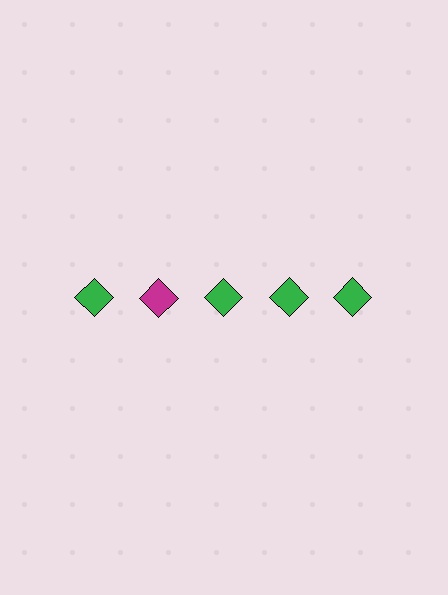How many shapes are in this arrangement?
There are 5 shapes arranged in a grid pattern.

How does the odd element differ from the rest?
It has a different color: magenta instead of green.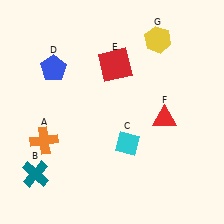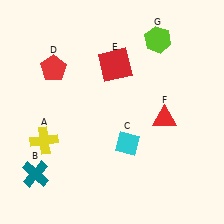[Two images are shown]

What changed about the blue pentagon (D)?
In Image 1, D is blue. In Image 2, it changed to red.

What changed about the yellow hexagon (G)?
In Image 1, G is yellow. In Image 2, it changed to lime.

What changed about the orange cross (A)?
In Image 1, A is orange. In Image 2, it changed to yellow.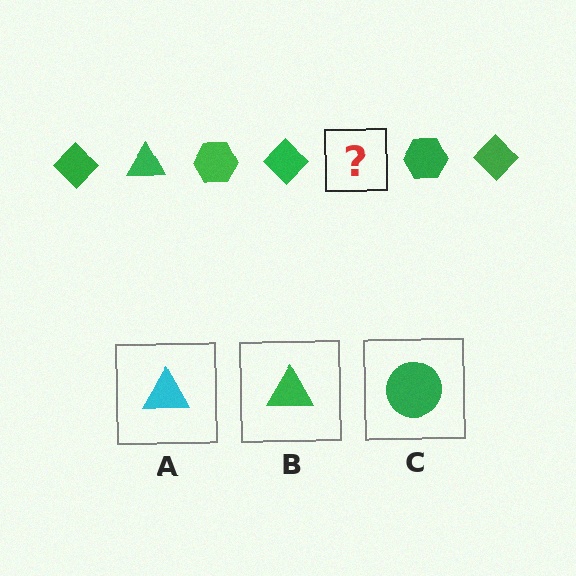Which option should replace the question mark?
Option B.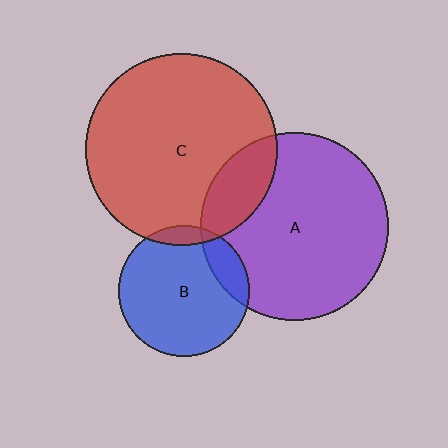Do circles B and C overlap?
Yes.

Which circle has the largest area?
Circle C (red).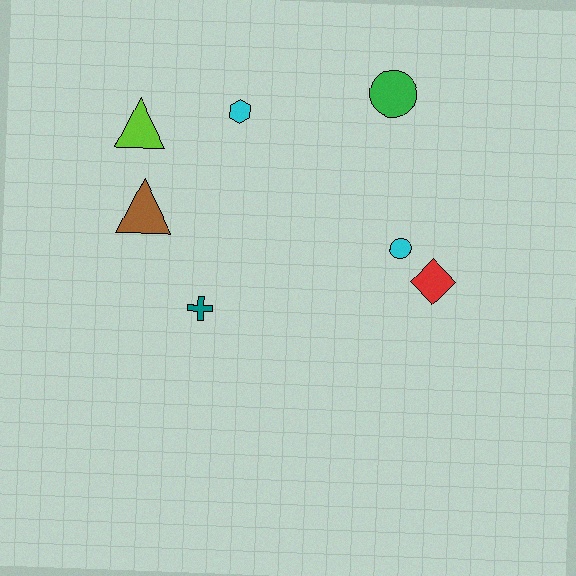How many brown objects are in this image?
There is 1 brown object.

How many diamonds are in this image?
There is 1 diamond.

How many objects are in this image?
There are 7 objects.